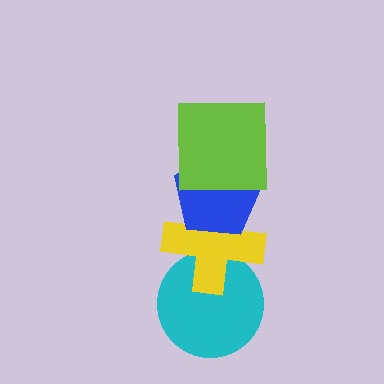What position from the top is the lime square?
The lime square is 1st from the top.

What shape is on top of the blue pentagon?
The lime square is on top of the blue pentagon.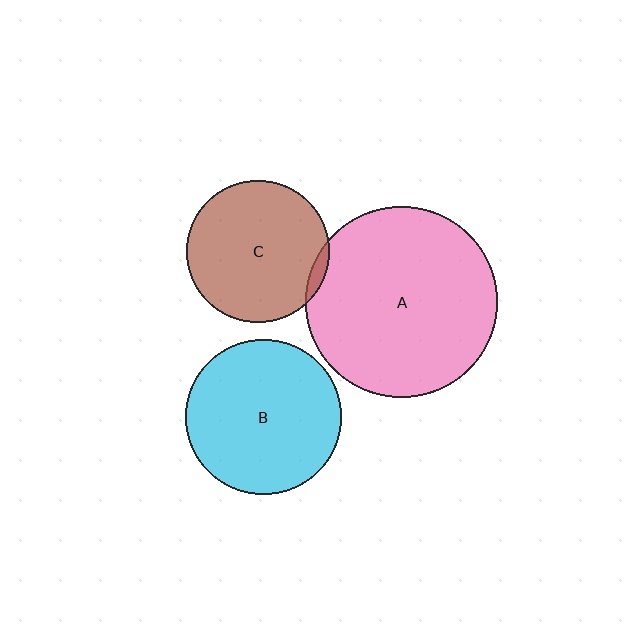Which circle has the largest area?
Circle A (pink).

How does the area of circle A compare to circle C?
Approximately 1.8 times.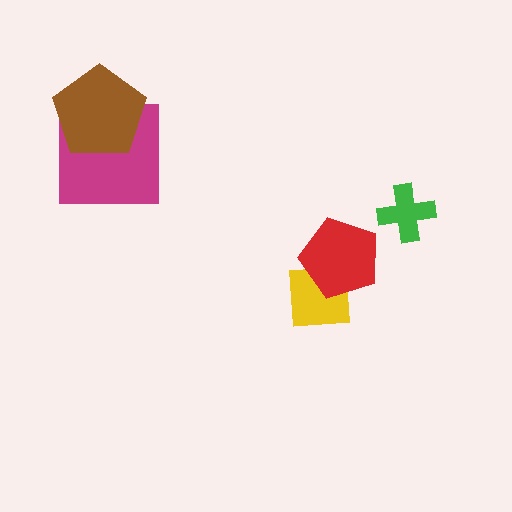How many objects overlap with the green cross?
0 objects overlap with the green cross.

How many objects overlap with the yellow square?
1 object overlaps with the yellow square.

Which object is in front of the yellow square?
The red pentagon is in front of the yellow square.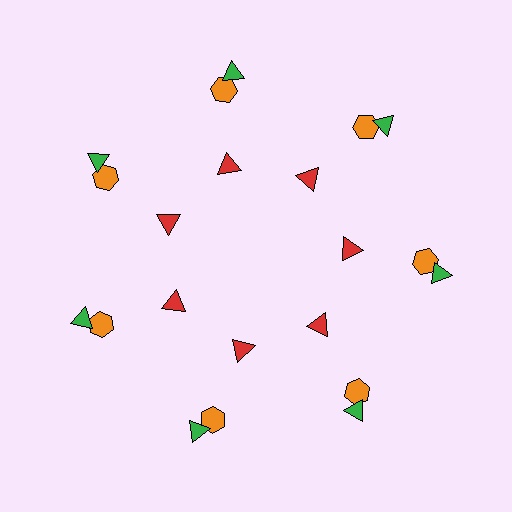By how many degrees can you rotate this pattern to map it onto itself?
The pattern maps onto itself every 51 degrees of rotation.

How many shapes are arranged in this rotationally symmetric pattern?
There are 21 shapes, arranged in 7 groups of 3.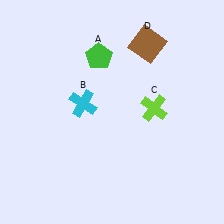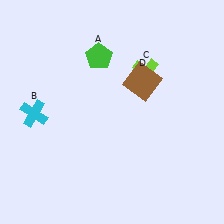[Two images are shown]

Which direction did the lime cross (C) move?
The lime cross (C) moved up.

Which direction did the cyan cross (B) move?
The cyan cross (B) moved left.